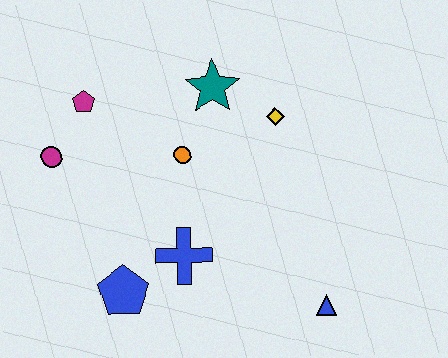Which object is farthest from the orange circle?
The blue triangle is farthest from the orange circle.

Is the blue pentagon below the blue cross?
Yes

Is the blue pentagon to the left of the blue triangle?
Yes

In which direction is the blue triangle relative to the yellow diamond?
The blue triangle is below the yellow diamond.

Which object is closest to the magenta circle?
The magenta pentagon is closest to the magenta circle.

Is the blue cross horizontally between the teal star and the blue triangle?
No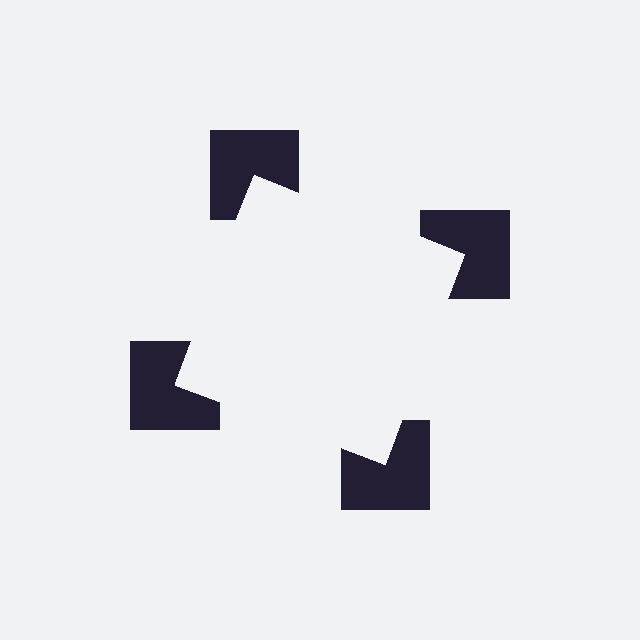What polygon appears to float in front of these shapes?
An illusory square — its edges are inferred from the aligned wedge cuts in the notched squares, not physically drawn.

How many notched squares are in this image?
There are 4 — one at each vertex of the illusory square.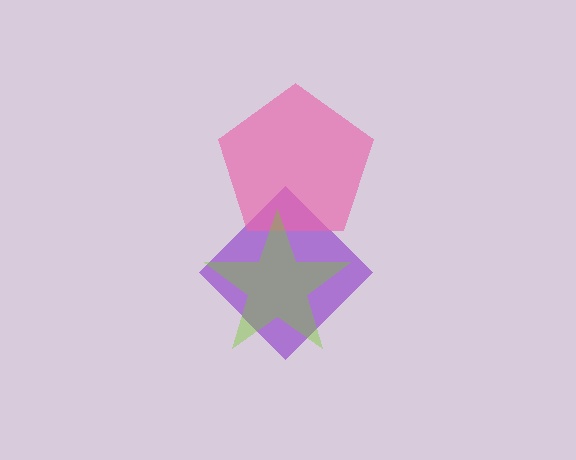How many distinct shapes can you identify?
There are 3 distinct shapes: a purple diamond, a pink pentagon, a lime star.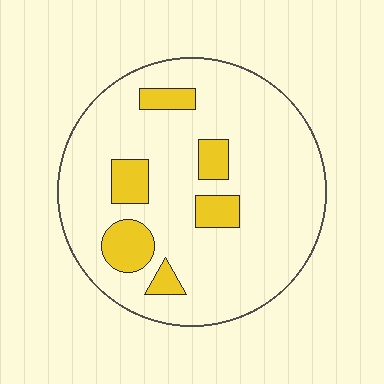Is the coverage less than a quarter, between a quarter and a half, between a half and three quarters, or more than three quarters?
Less than a quarter.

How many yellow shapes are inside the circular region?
6.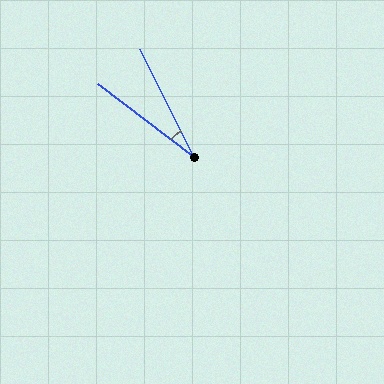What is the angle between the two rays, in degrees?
Approximately 27 degrees.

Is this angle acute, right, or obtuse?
It is acute.